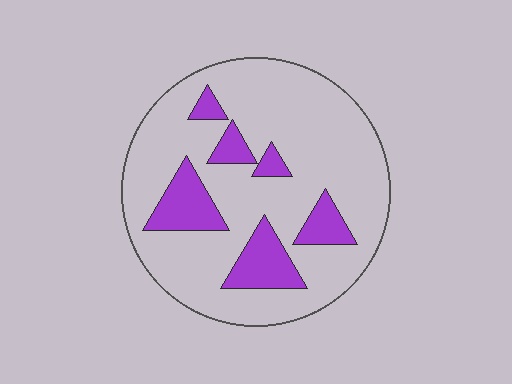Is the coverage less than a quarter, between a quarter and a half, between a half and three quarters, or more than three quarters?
Less than a quarter.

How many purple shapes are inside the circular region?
6.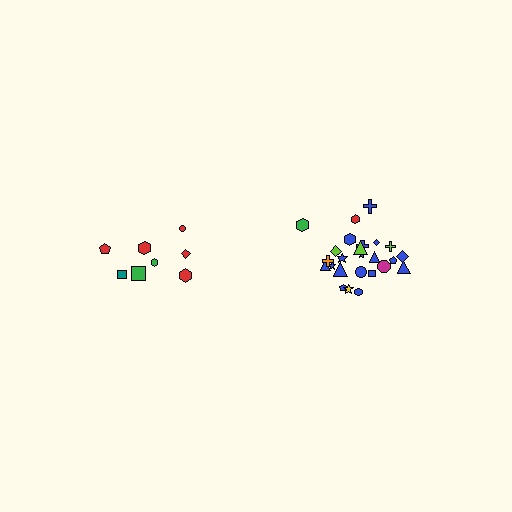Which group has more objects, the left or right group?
The right group.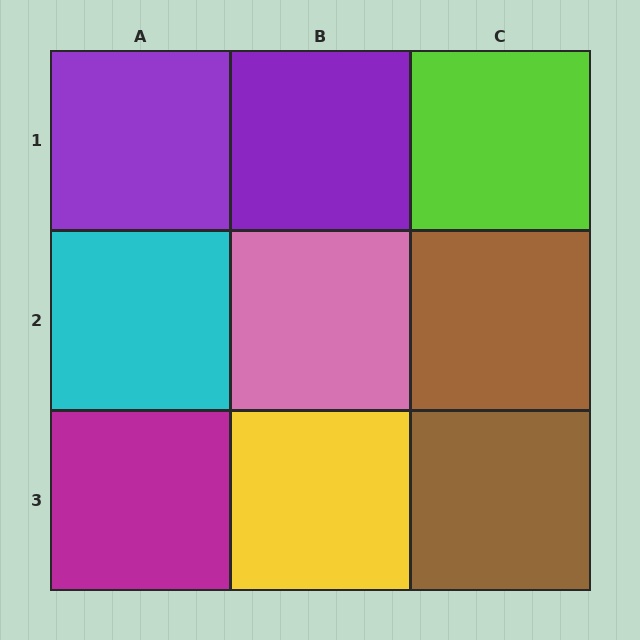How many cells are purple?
2 cells are purple.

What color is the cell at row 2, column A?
Cyan.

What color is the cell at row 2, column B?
Pink.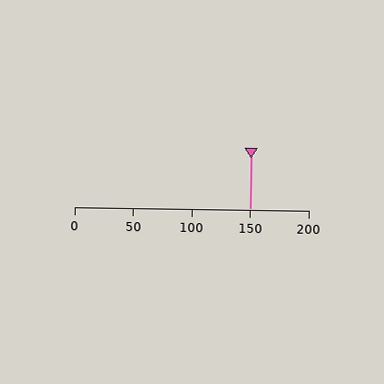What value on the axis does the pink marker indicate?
The marker indicates approximately 150.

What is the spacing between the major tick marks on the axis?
The major ticks are spaced 50 apart.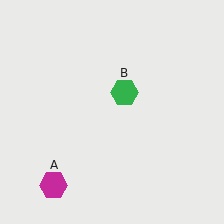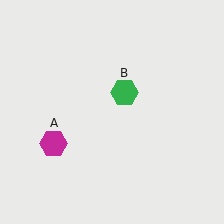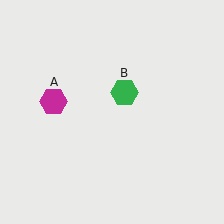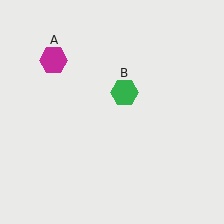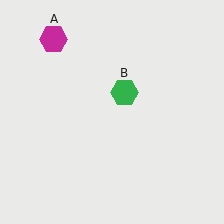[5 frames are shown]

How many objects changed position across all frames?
1 object changed position: magenta hexagon (object A).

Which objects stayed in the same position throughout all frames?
Green hexagon (object B) remained stationary.